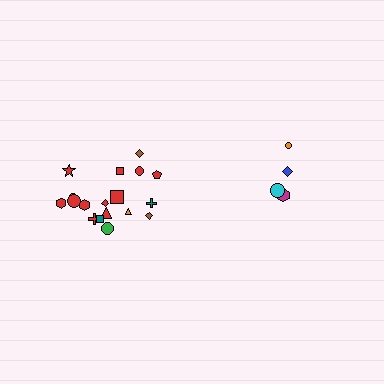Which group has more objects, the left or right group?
The left group.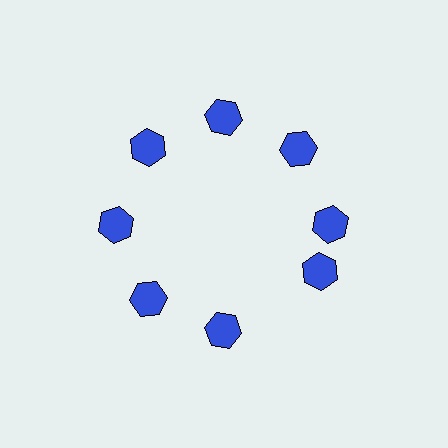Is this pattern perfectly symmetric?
No. The 8 blue hexagons are arranged in a ring, but one element near the 4 o'clock position is rotated out of alignment along the ring, breaking the 8-fold rotational symmetry.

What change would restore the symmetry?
The symmetry would be restored by rotating it back into even spacing with its neighbors so that all 8 hexagons sit at equal angles and equal distance from the center.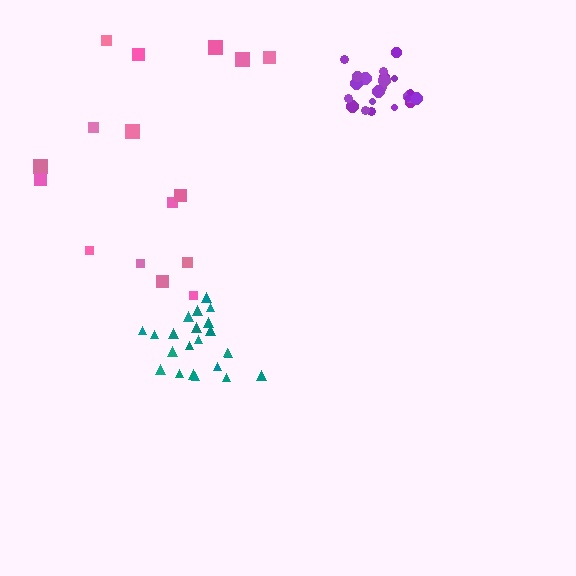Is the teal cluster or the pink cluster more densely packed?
Teal.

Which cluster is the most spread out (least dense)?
Pink.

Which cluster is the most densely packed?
Purple.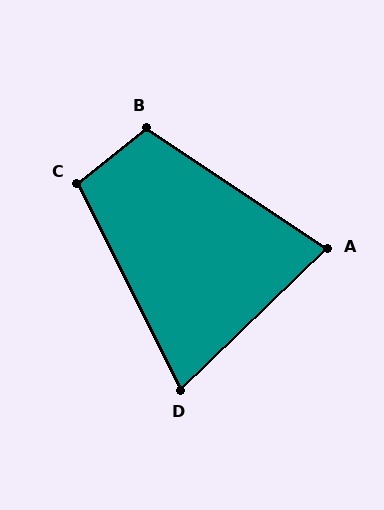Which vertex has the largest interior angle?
B, at approximately 107 degrees.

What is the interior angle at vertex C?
Approximately 102 degrees (obtuse).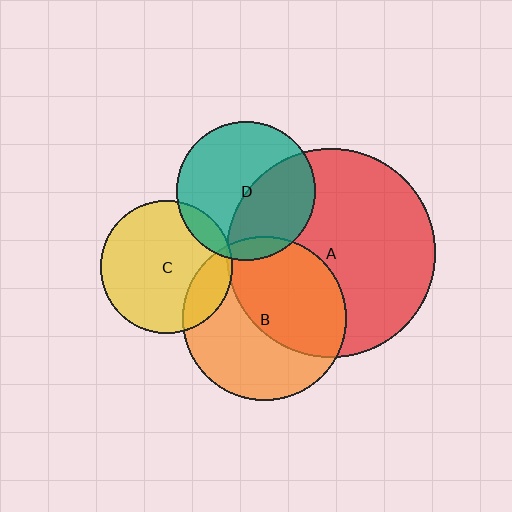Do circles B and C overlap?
Yes.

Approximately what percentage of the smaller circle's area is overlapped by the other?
Approximately 20%.